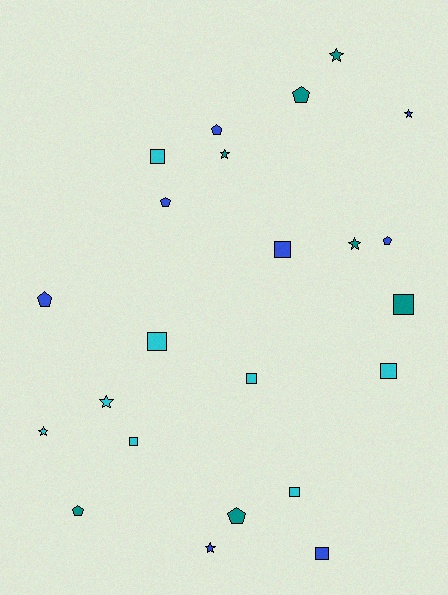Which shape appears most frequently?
Square, with 9 objects.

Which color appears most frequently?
Blue, with 8 objects.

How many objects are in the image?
There are 23 objects.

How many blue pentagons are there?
There are 4 blue pentagons.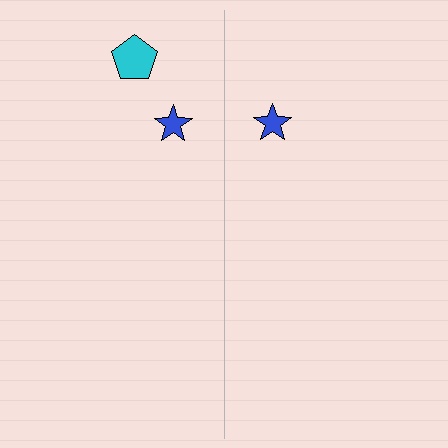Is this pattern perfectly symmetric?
No, the pattern is not perfectly symmetric. A cyan pentagon is missing from the right side.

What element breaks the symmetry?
A cyan pentagon is missing from the right side.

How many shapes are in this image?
There are 3 shapes in this image.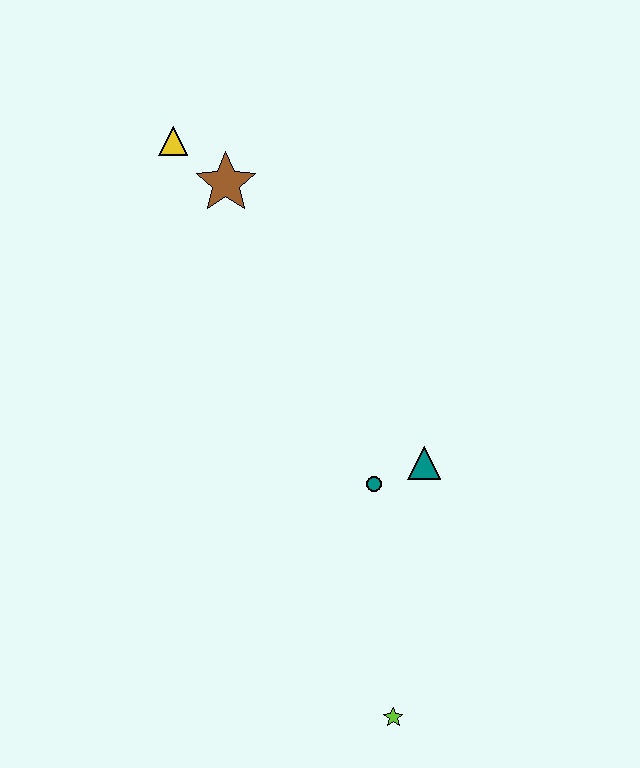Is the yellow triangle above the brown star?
Yes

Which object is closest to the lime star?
The teal circle is closest to the lime star.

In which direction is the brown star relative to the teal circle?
The brown star is above the teal circle.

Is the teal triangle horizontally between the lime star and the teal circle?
No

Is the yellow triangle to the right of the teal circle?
No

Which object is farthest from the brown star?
The lime star is farthest from the brown star.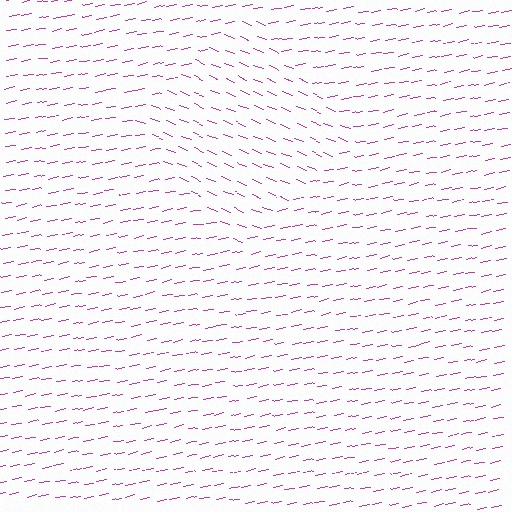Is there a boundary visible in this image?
Yes, there is a texture boundary formed by a change in line orientation.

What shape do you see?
I see a diamond.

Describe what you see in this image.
The image is filled with small magenta line segments. A diamond region in the image has lines oriented differently from the surrounding lines, creating a visible texture boundary.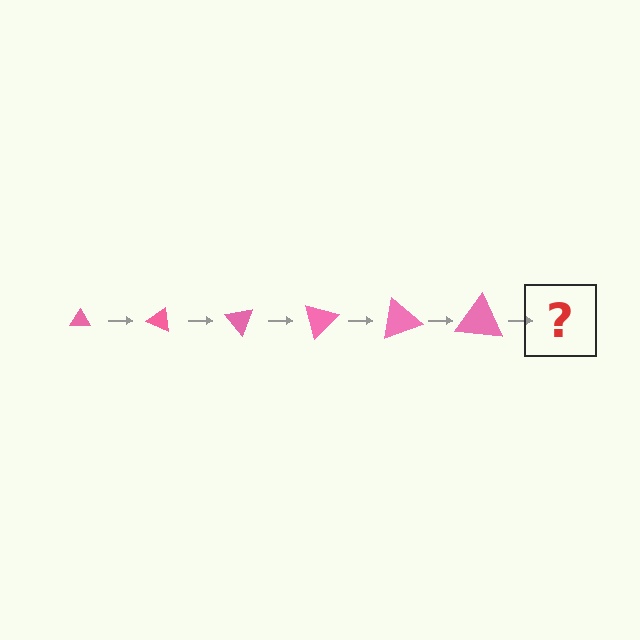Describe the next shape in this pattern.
It should be a triangle, larger than the previous one and rotated 150 degrees from the start.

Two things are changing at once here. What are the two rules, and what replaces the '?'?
The two rules are that the triangle grows larger each step and it rotates 25 degrees each step. The '?' should be a triangle, larger than the previous one and rotated 150 degrees from the start.